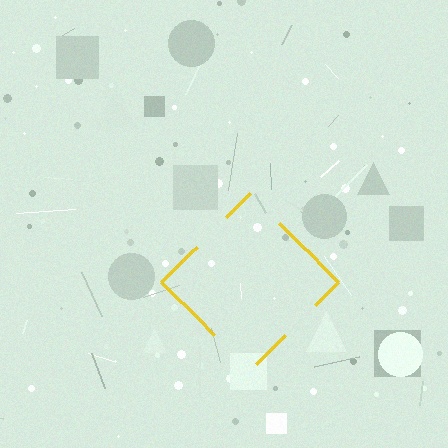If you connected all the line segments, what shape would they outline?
They would outline a diamond.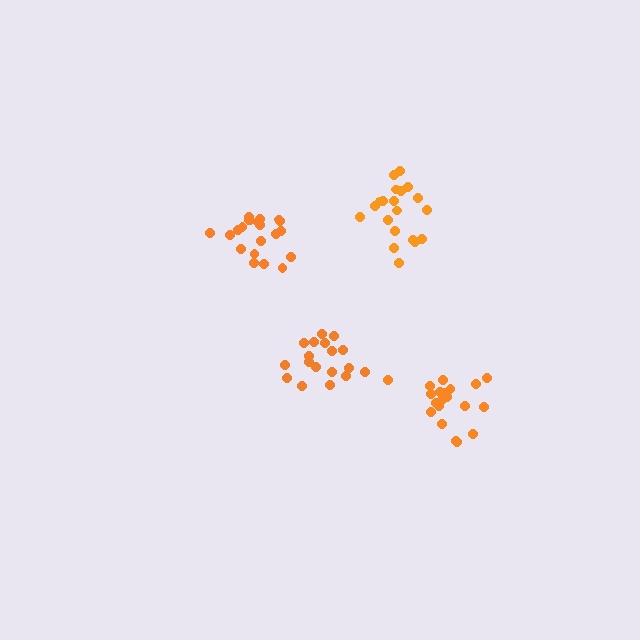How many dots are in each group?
Group 1: 20 dots, Group 2: 21 dots, Group 3: 18 dots, Group 4: 20 dots (79 total).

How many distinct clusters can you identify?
There are 4 distinct clusters.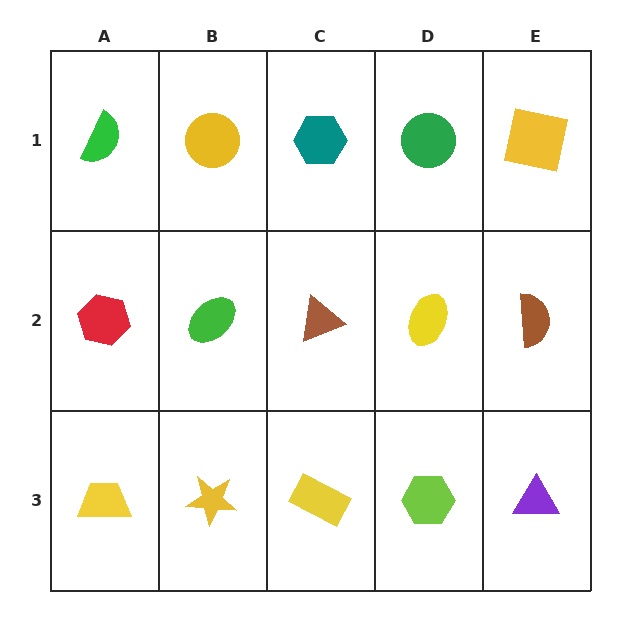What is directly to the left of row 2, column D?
A brown triangle.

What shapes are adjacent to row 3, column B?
A green ellipse (row 2, column B), a yellow trapezoid (row 3, column A), a yellow rectangle (row 3, column C).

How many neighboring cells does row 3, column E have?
2.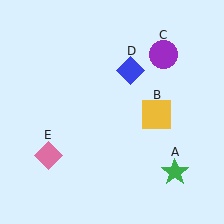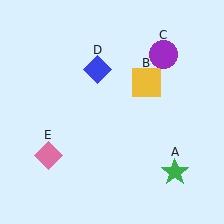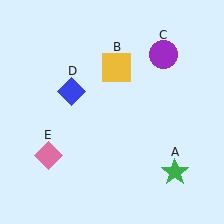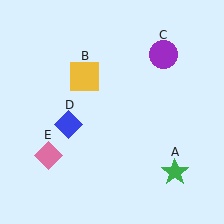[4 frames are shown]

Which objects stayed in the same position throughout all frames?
Green star (object A) and purple circle (object C) and pink diamond (object E) remained stationary.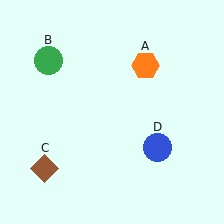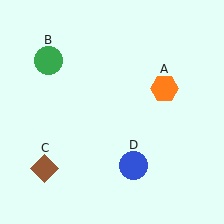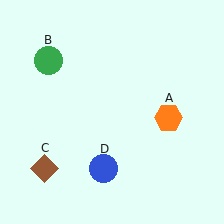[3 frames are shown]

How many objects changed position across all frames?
2 objects changed position: orange hexagon (object A), blue circle (object D).